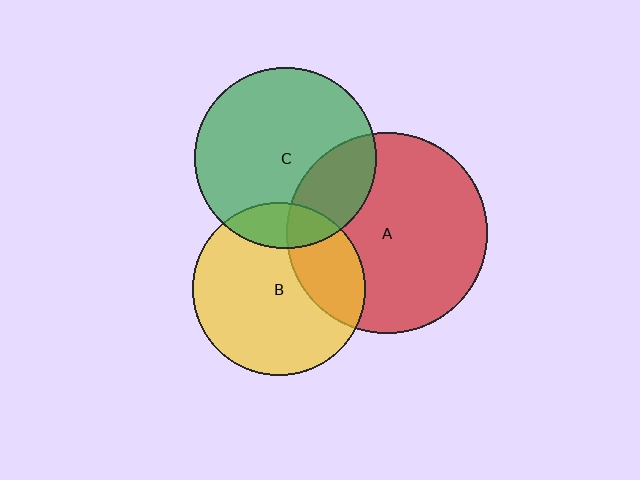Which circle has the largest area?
Circle A (red).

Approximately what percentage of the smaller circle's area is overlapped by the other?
Approximately 30%.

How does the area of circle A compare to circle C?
Approximately 1.2 times.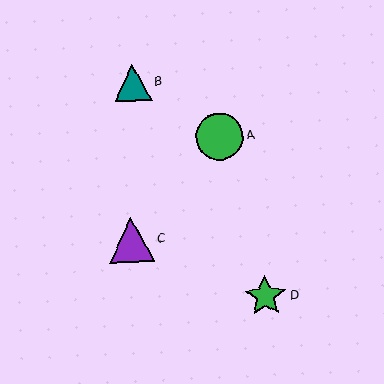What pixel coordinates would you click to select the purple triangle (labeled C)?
Click at (131, 240) to select the purple triangle C.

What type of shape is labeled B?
Shape B is a teal triangle.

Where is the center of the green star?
The center of the green star is at (265, 296).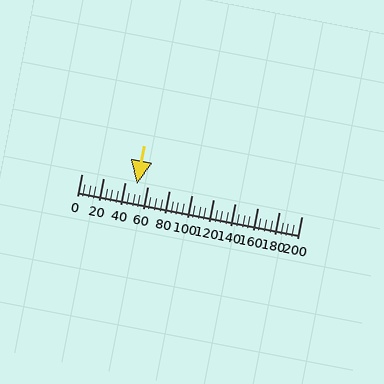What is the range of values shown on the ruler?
The ruler shows values from 0 to 200.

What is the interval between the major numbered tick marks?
The major tick marks are spaced 20 units apart.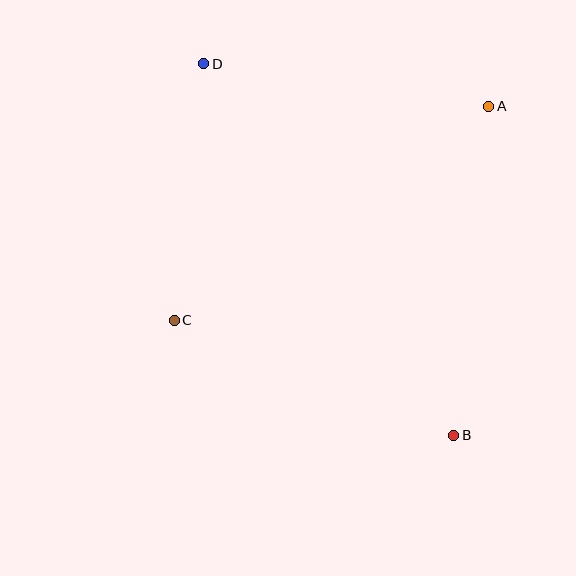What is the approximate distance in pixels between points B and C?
The distance between B and C is approximately 302 pixels.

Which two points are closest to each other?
Points C and D are closest to each other.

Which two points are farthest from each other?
Points B and D are farthest from each other.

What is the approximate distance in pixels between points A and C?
The distance between A and C is approximately 381 pixels.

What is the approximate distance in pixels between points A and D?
The distance between A and D is approximately 288 pixels.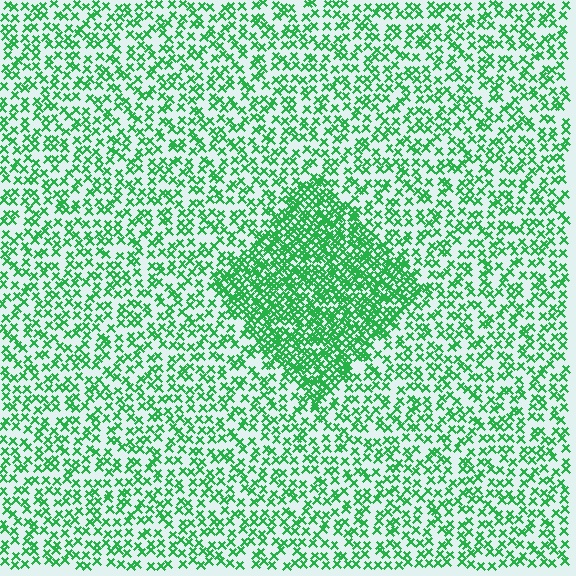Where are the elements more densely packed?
The elements are more densely packed inside the diamond boundary.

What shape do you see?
I see a diamond.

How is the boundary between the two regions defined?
The boundary is defined by a change in element density (approximately 2.2x ratio). All elements are the same color, size, and shape.